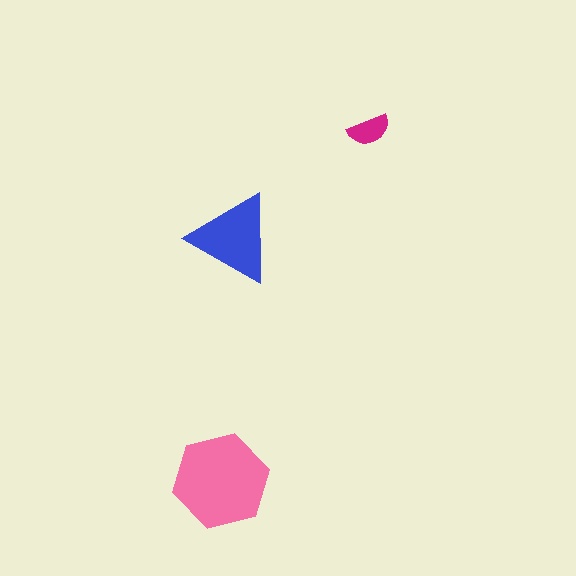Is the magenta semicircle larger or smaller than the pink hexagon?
Smaller.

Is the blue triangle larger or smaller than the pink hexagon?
Smaller.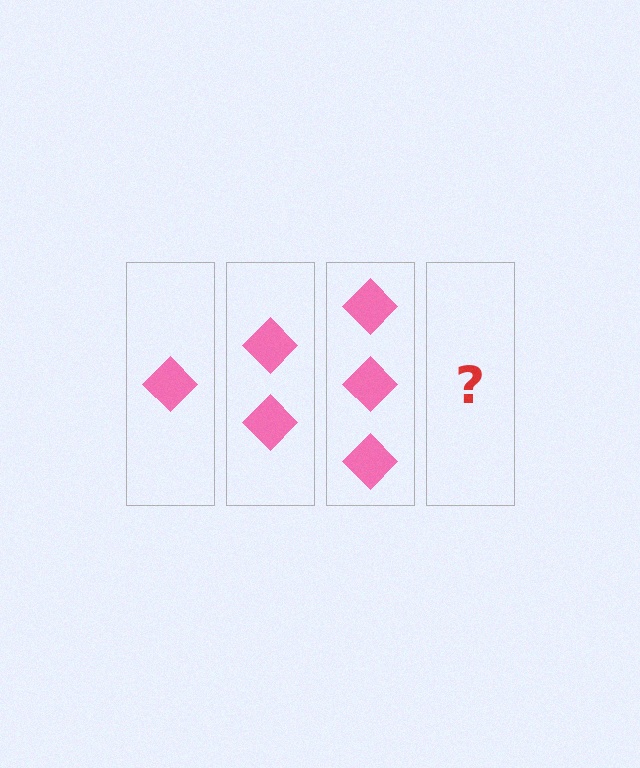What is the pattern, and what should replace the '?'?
The pattern is that each step adds one more diamond. The '?' should be 4 diamonds.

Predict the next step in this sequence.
The next step is 4 diamonds.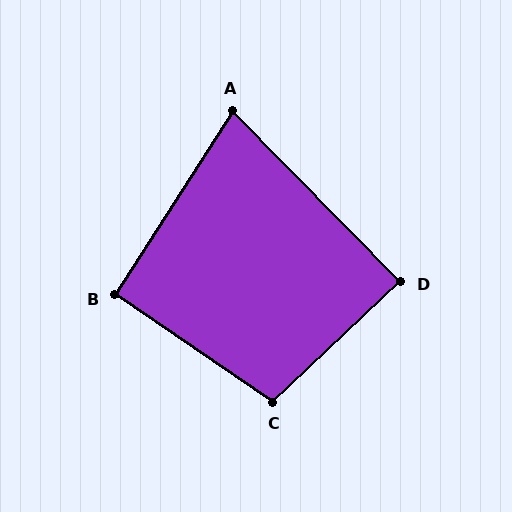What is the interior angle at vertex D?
Approximately 89 degrees (approximately right).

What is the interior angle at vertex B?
Approximately 91 degrees (approximately right).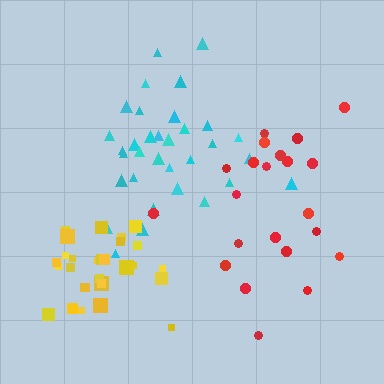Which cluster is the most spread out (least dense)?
Red.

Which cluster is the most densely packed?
Yellow.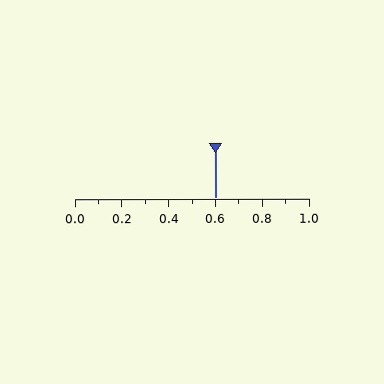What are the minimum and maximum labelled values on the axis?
The axis runs from 0.0 to 1.0.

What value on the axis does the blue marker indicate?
The marker indicates approximately 0.6.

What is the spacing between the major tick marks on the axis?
The major ticks are spaced 0.2 apart.